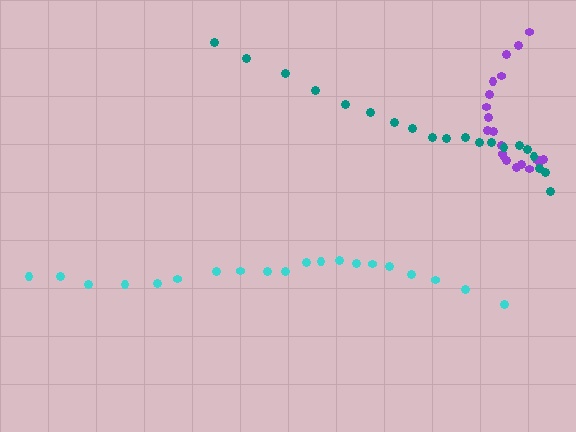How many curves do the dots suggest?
There are 3 distinct paths.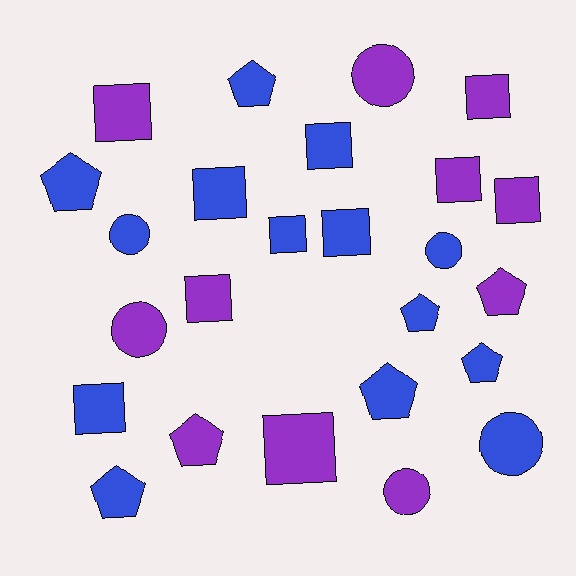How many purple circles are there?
There are 3 purple circles.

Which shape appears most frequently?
Square, with 11 objects.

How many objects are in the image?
There are 25 objects.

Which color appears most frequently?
Blue, with 14 objects.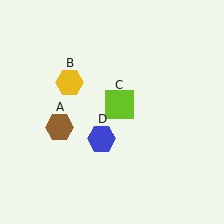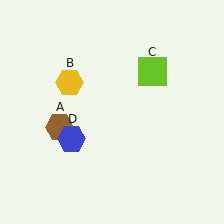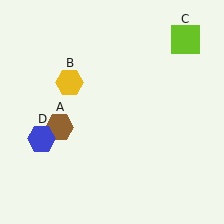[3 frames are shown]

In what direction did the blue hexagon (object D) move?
The blue hexagon (object D) moved left.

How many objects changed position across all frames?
2 objects changed position: lime square (object C), blue hexagon (object D).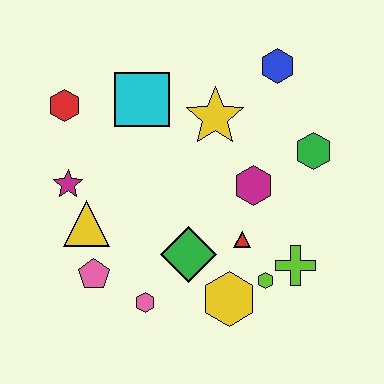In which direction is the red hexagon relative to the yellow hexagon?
The red hexagon is above the yellow hexagon.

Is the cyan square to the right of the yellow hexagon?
No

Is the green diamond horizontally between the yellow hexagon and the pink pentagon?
Yes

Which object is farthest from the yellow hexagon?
The red hexagon is farthest from the yellow hexagon.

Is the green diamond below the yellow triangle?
Yes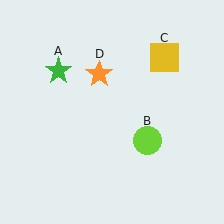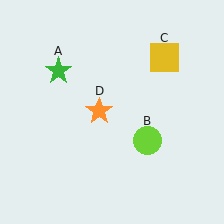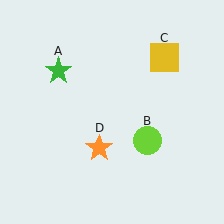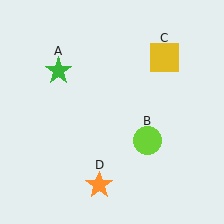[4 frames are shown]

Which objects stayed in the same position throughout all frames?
Green star (object A) and lime circle (object B) and yellow square (object C) remained stationary.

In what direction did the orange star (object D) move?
The orange star (object D) moved down.